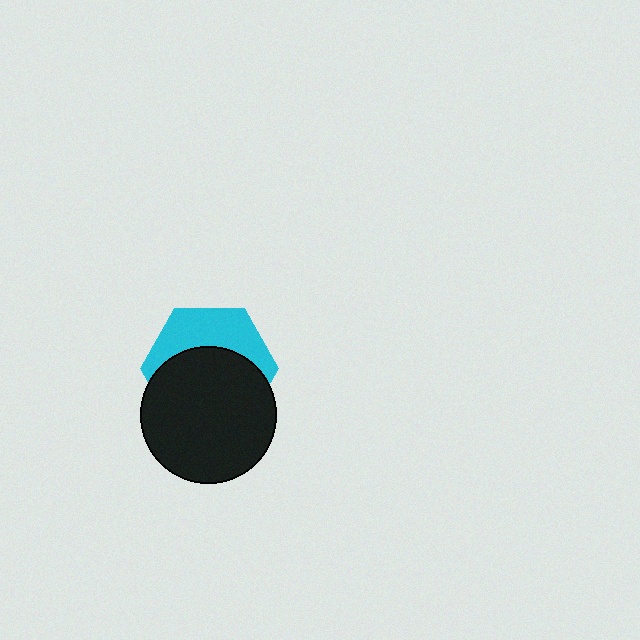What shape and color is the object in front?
The object in front is a black circle.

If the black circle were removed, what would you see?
You would see the complete cyan hexagon.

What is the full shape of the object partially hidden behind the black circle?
The partially hidden object is a cyan hexagon.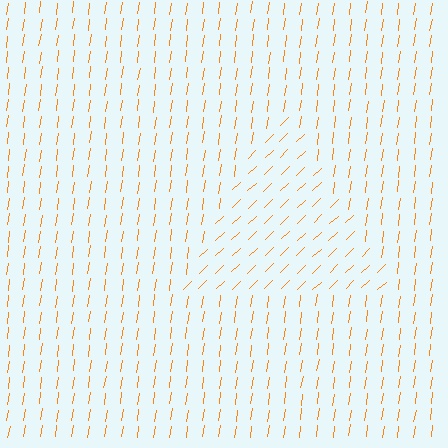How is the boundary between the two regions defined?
The boundary is defined purely by a change in line orientation (approximately 38 degrees difference). All lines are the same color and thickness.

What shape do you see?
I see a triangle.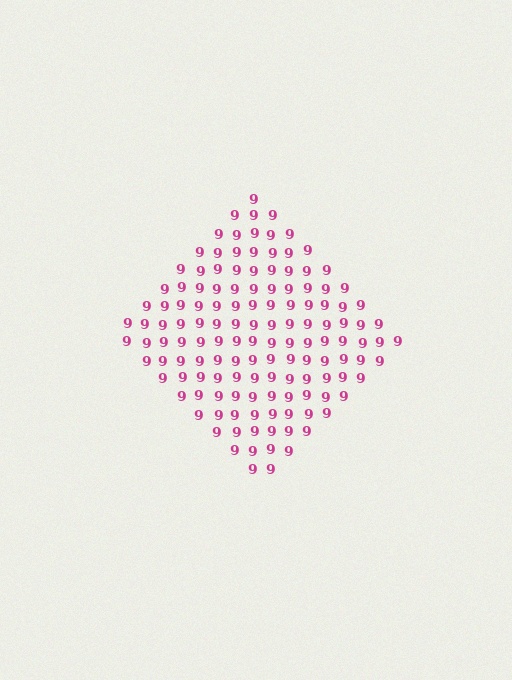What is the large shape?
The large shape is a diamond.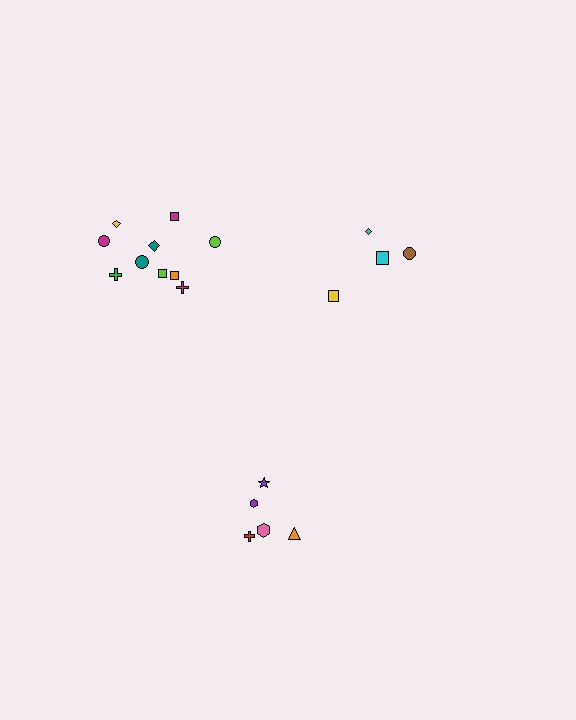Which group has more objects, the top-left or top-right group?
The top-left group.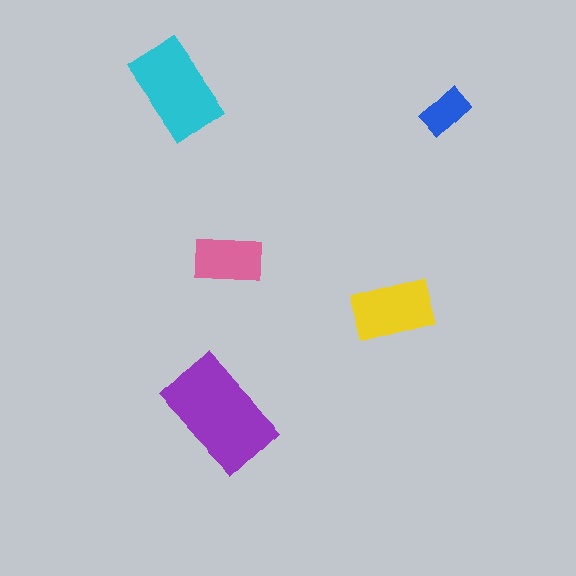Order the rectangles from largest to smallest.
the purple one, the cyan one, the yellow one, the pink one, the blue one.